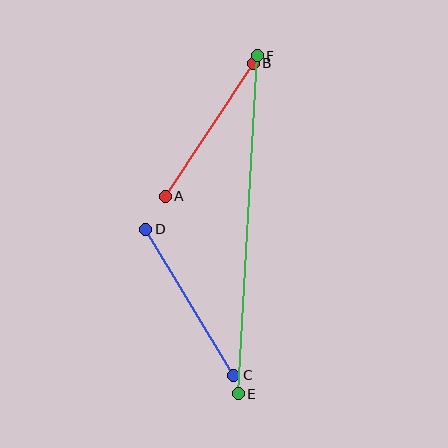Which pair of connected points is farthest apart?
Points E and F are farthest apart.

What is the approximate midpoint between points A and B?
The midpoint is at approximately (209, 130) pixels.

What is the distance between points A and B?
The distance is approximately 160 pixels.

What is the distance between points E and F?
The distance is approximately 338 pixels.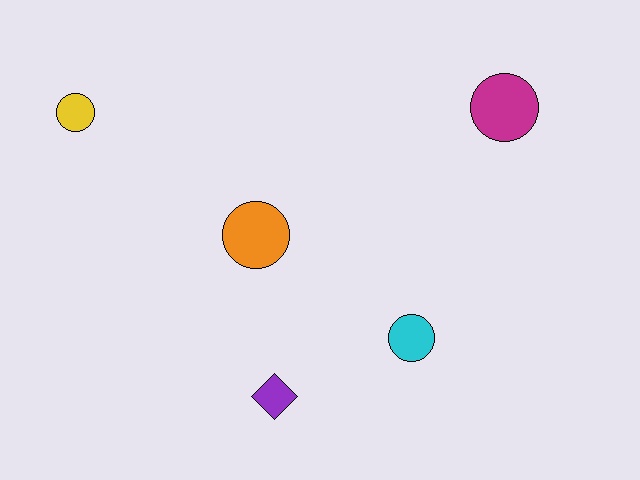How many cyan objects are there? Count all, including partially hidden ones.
There is 1 cyan object.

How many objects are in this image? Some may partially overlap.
There are 5 objects.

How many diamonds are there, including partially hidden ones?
There is 1 diamond.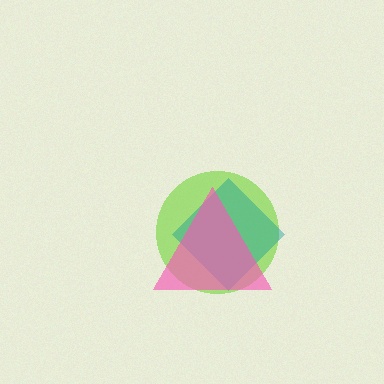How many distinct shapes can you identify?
There are 3 distinct shapes: a lime circle, a teal diamond, a pink triangle.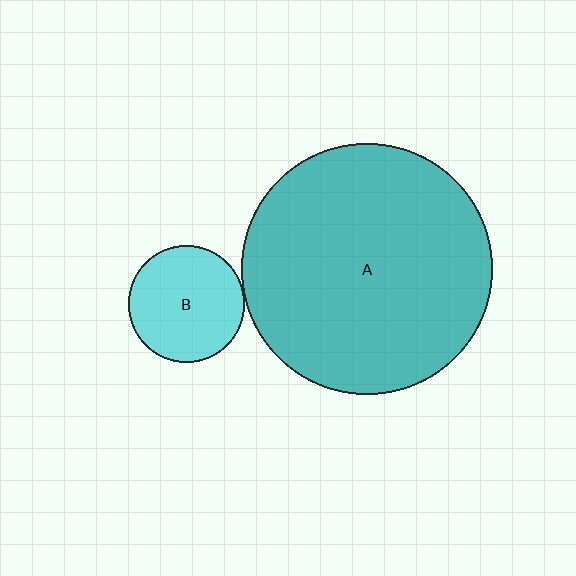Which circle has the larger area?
Circle A (teal).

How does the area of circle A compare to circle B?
Approximately 4.7 times.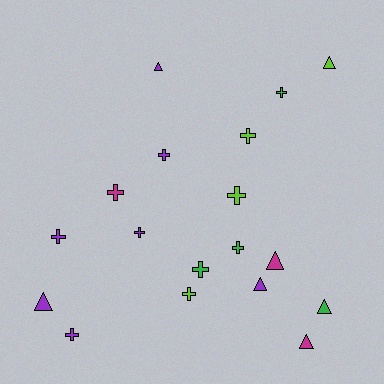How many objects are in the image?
There are 18 objects.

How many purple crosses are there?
There are 4 purple crosses.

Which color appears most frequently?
Purple, with 7 objects.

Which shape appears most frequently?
Cross, with 11 objects.